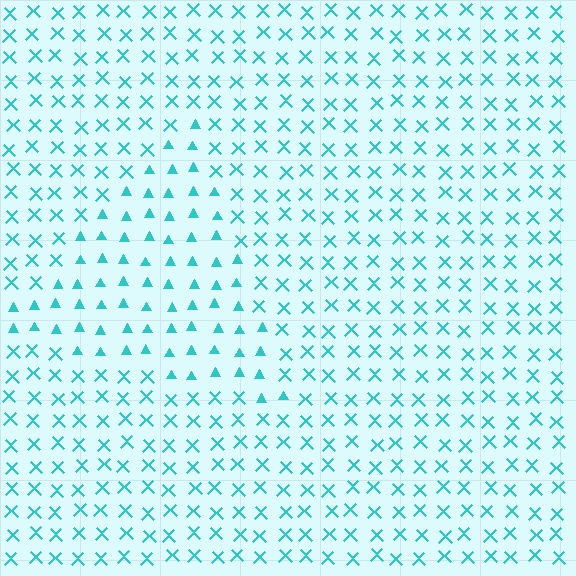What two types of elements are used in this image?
The image uses triangles inside the triangle region and X marks outside it.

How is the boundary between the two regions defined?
The boundary is defined by a change in element shape: triangles inside vs. X marks outside. All elements share the same color and spacing.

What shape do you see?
I see a triangle.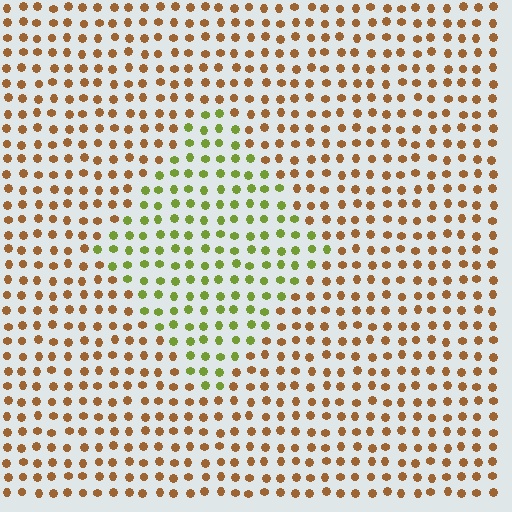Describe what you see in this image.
The image is filled with small brown elements in a uniform arrangement. A diamond-shaped region is visible where the elements are tinted to a slightly different hue, forming a subtle color boundary.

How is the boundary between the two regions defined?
The boundary is defined purely by a slight shift in hue (about 57 degrees). Spacing, size, and orientation are identical on both sides.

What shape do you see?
I see a diamond.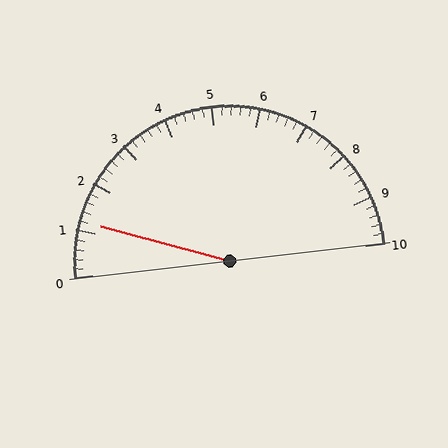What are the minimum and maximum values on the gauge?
The gauge ranges from 0 to 10.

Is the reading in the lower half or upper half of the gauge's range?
The reading is in the lower half of the range (0 to 10).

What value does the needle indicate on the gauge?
The needle indicates approximately 1.2.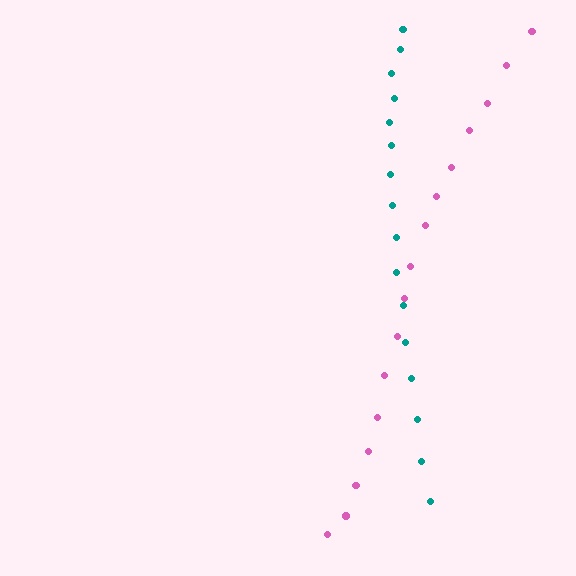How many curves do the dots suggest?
There are 2 distinct paths.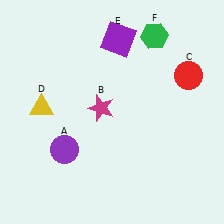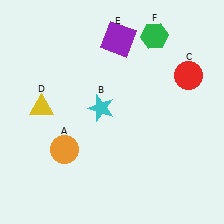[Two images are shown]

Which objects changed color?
A changed from purple to orange. B changed from magenta to cyan.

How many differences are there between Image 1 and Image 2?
There are 2 differences between the two images.